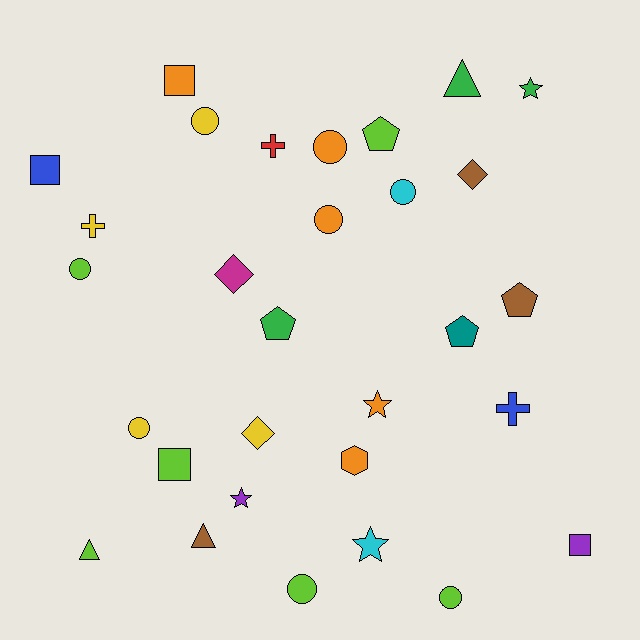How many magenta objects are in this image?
There is 1 magenta object.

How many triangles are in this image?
There are 3 triangles.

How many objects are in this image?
There are 30 objects.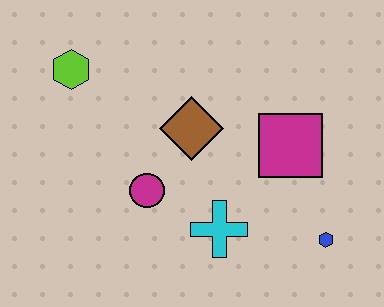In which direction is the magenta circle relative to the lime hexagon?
The magenta circle is below the lime hexagon.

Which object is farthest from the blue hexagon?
The lime hexagon is farthest from the blue hexagon.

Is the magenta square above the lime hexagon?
No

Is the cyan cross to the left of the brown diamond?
No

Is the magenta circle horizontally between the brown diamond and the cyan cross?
No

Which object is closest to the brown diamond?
The magenta circle is closest to the brown diamond.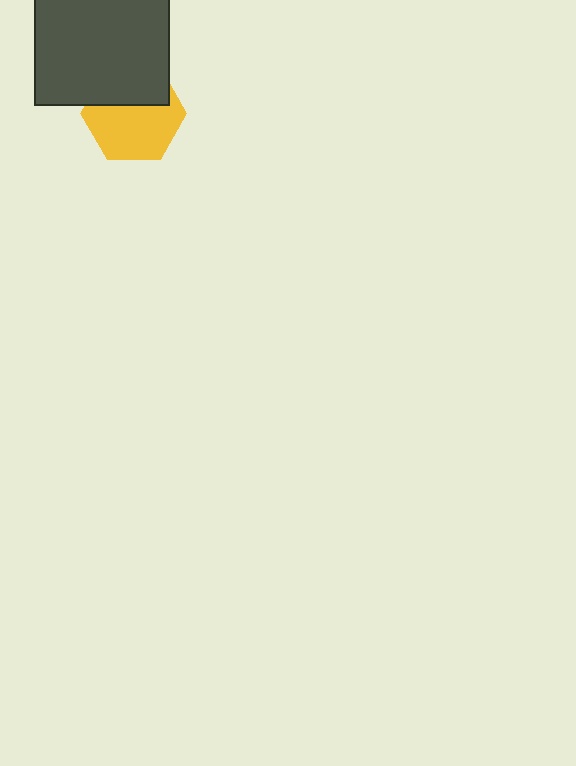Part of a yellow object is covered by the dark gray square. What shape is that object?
It is a hexagon.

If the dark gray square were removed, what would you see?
You would see the complete yellow hexagon.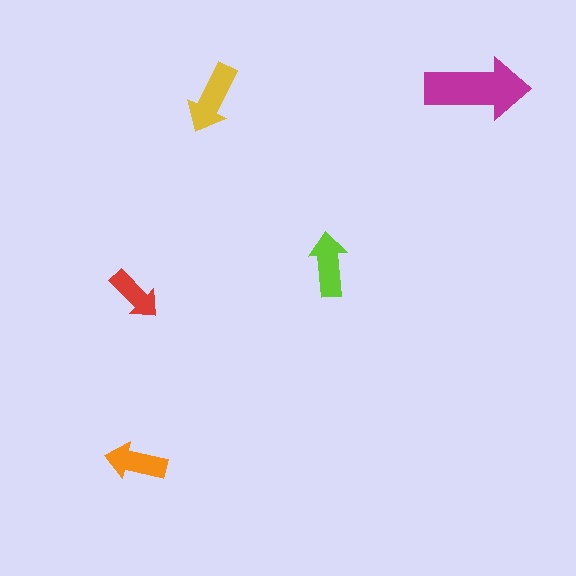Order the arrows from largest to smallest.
the magenta one, the yellow one, the lime one, the orange one, the red one.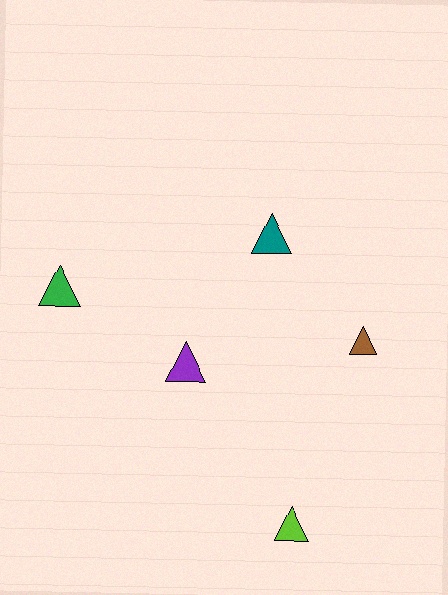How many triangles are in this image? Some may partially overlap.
There are 5 triangles.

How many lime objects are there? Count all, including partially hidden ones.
There is 1 lime object.